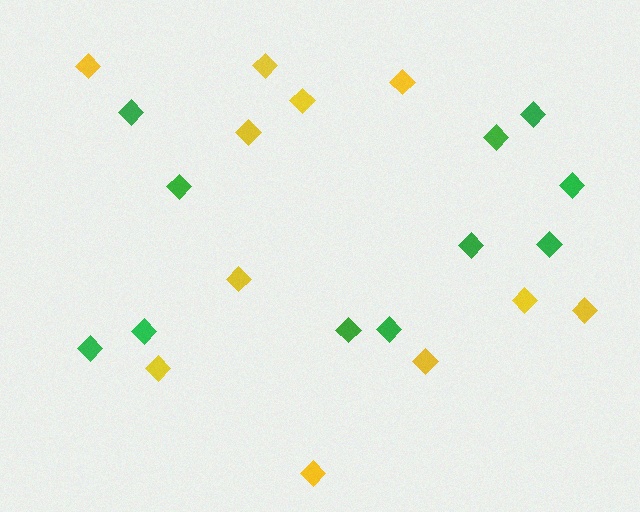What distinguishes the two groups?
There are 2 groups: one group of yellow diamonds (11) and one group of green diamonds (11).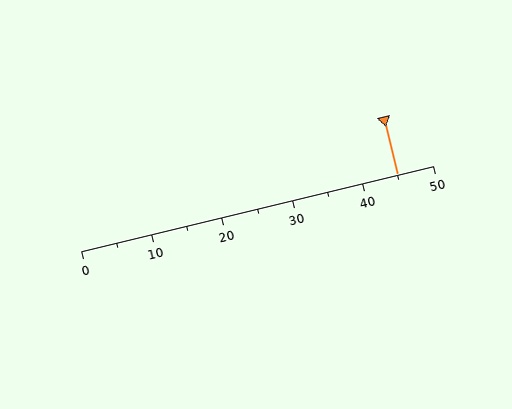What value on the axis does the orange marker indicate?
The marker indicates approximately 45.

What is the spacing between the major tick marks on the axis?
The major ticks are spaced 10 apart.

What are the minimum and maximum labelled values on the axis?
The axis runs from 0 to 50.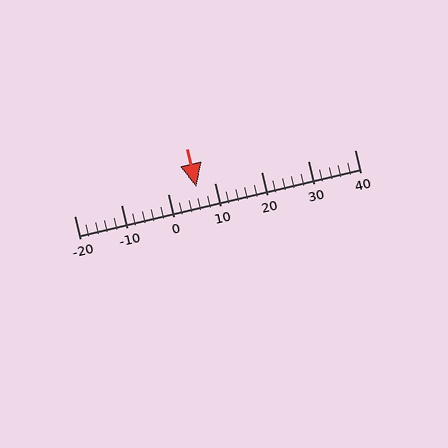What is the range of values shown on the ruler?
The ruler shows values from -20 to 40.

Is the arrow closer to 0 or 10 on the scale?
The arrow is closer to 10.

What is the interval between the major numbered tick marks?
The major tick marks are spaced 10 units apart.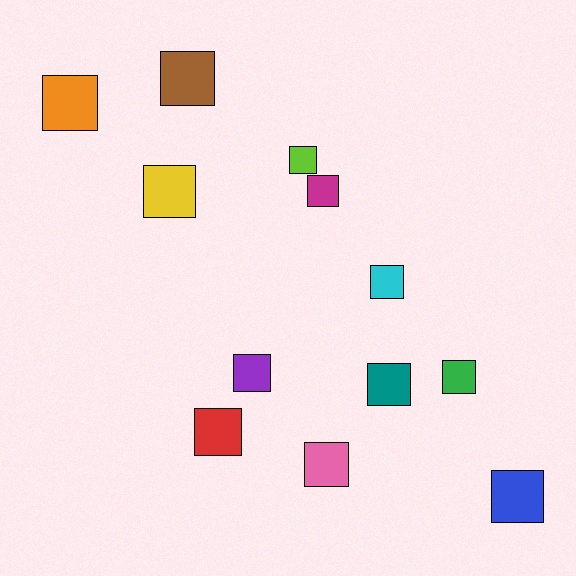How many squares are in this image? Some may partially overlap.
There are 12 squares.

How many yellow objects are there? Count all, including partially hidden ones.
There is 1 yellow object.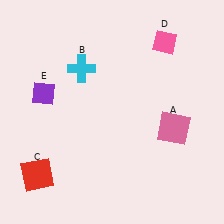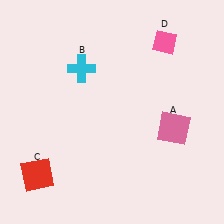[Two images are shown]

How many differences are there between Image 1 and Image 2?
There is 1 difference between the two images.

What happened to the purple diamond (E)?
The purple diamond (E) was removed in Image 2. It was in the top-left area of Image 1.